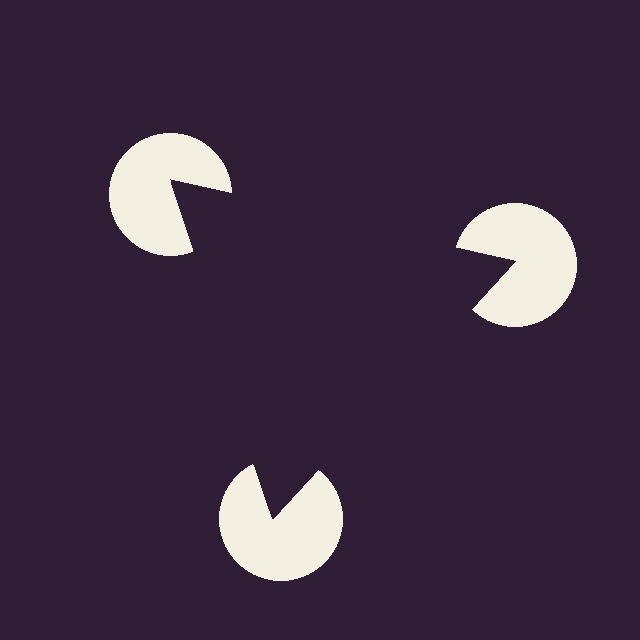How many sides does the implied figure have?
3 sides.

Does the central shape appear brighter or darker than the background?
It typically appears slightly darker than the background, even though no actual brightness change is drawn.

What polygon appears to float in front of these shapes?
An illusory triangle — its edges are inferred from the aligned wedge cuts in the pac-man discs, not physically drawn.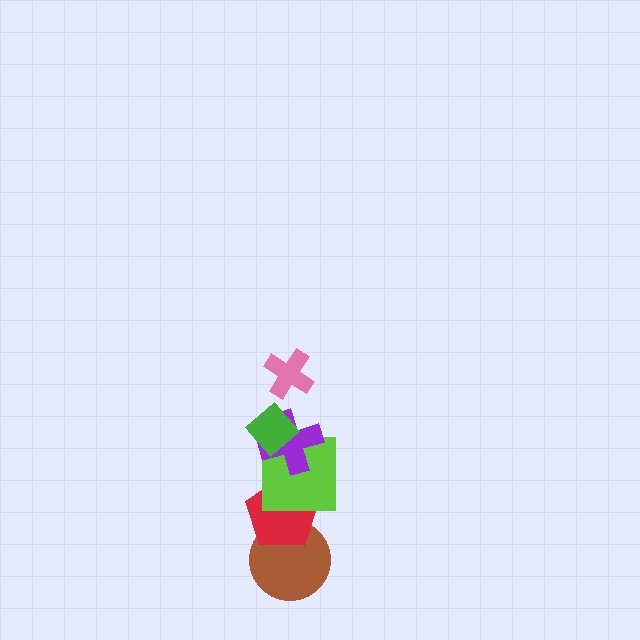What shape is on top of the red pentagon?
The lime square is on top of the red pentagon.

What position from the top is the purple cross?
The purple cross is 3rd from the top.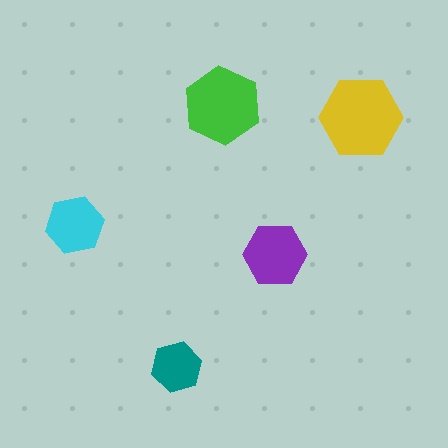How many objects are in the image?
There are 5 objects in the image.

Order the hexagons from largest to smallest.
the yellow one, the green one, the purple one, the cyan one, the teal one.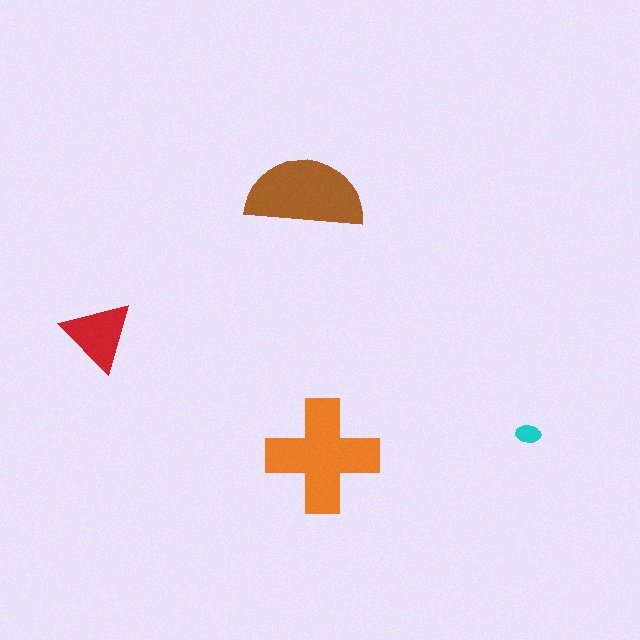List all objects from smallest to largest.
The cyan ellipse, the red triangle, the brown semicircle, the orange cross.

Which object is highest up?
The brown semicircle is topmost.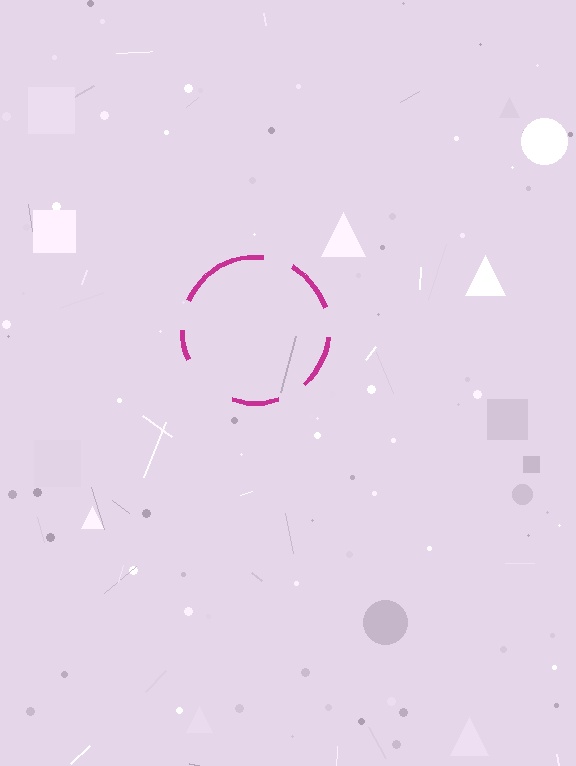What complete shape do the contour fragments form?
The contour fragments form a circle.